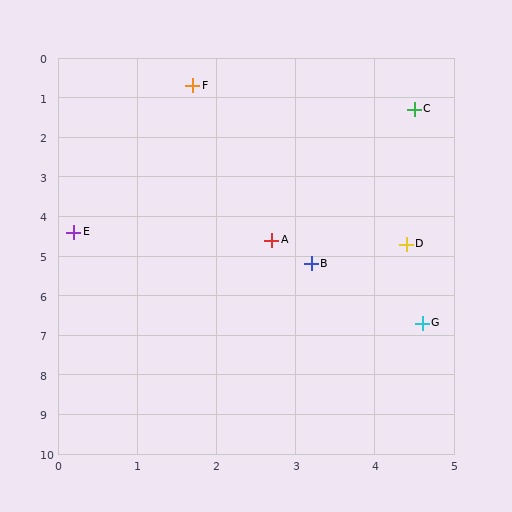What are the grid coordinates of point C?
Point C is at approximately (4.5, 1.3).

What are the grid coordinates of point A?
Point A is at approximately (2.7, 4.6).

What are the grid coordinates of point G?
Point G is at approximately (4.6, 6.7).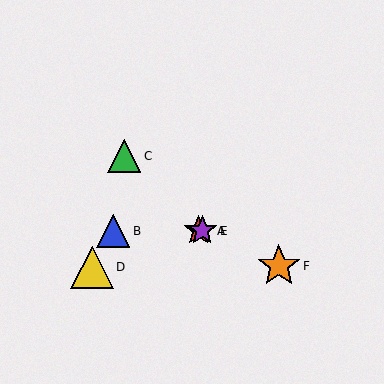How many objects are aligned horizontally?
3 objects (A, B, E) are aligned horizontally.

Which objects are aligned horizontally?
Objects A, B, E are aligned horizontally.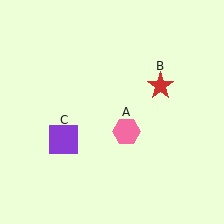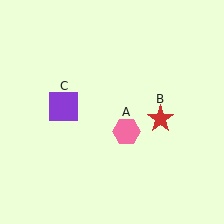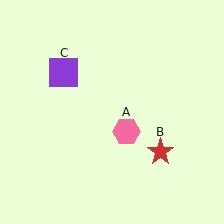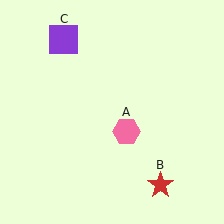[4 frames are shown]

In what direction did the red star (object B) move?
The red star (object B) moved down.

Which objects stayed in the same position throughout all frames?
Pink hexagon (object A) remained stationary.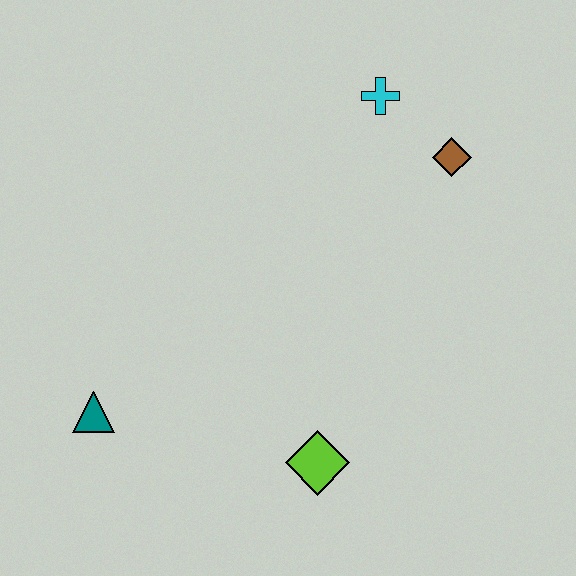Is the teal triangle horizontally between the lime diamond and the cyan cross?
No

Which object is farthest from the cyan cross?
The teal triangle is farthest from the cyan cross.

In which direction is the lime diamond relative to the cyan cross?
The lime diamond is below the cyan cross.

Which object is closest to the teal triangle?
The lime diamond is closest to the teal triangle.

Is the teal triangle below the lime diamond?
No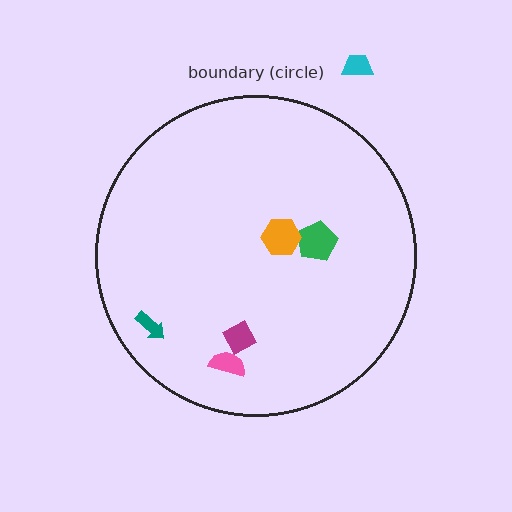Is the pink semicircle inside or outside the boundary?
Inside.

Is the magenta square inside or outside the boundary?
Inside.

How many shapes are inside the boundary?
5 inside, 1 outside.